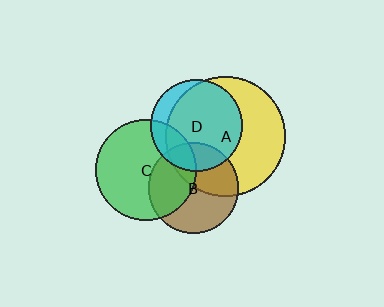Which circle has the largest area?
Circle A (yellow).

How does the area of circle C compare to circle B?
Approximately 1.3 times.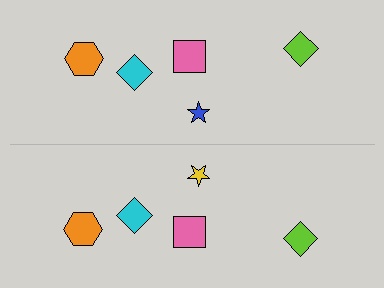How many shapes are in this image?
There are 10 shapes in this image.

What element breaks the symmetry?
The yellow star on the bottom side breaks the symmetry — its mirror counterpart is blue.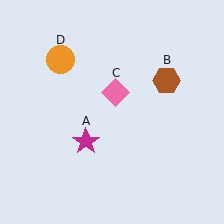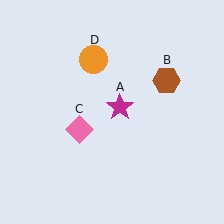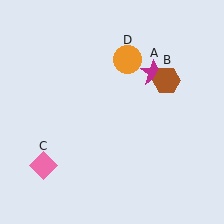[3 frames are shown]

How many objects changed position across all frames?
3 objects changed position: magenta star (object A), pink diamond (object C), orange circle (object D).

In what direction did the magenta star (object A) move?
The magenta star (object A) moved up and to the right.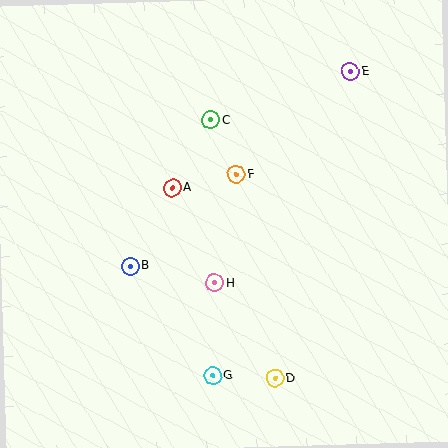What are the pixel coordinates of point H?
Point H is at (214, 283).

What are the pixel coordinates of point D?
Point D is at (275, 378).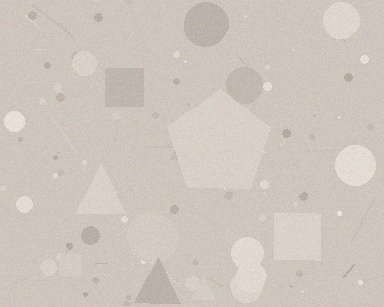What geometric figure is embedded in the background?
A pentagon is embedded in the background.